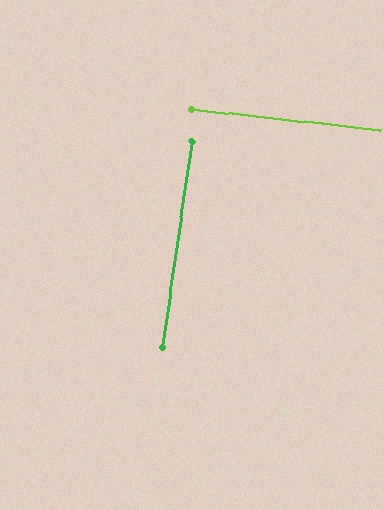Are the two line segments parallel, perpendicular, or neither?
Perpendicular — they meet at approximately 88°.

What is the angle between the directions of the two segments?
Approximately 88 degrees.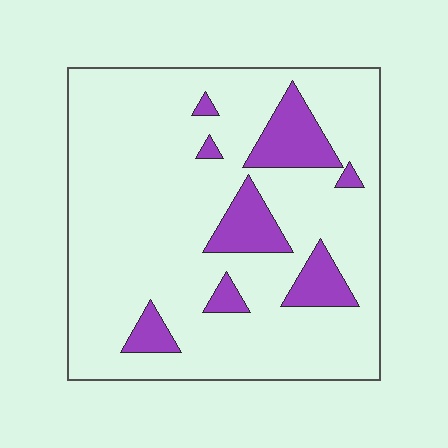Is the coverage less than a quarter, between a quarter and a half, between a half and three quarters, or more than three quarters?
Less than a quarter.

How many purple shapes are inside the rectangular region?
8.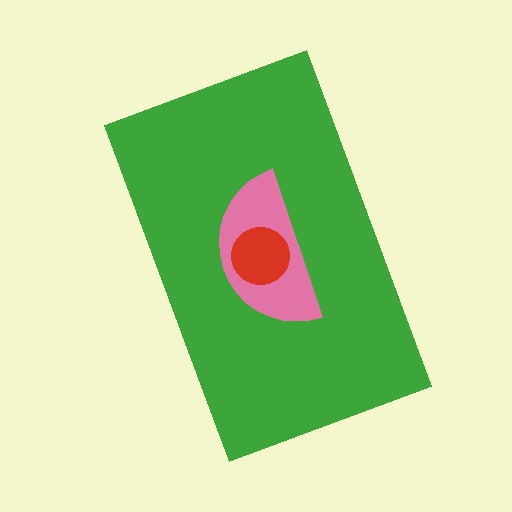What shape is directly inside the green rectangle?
The pink semicircle.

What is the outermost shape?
The green rectangle.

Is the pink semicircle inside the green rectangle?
Yes.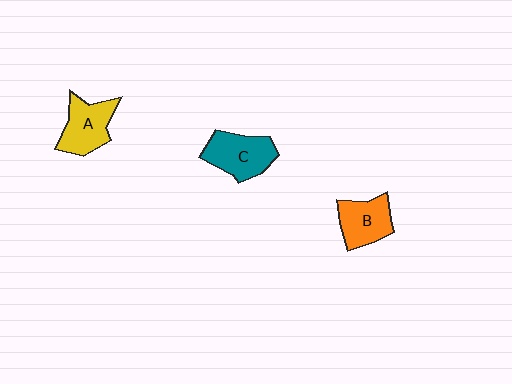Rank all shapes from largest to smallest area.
From largest to smallest: C (teal), A (yellow), B (orange).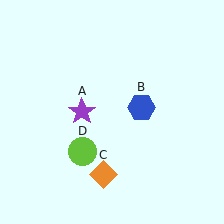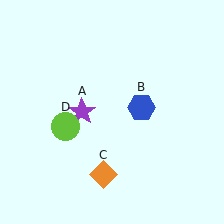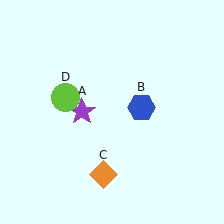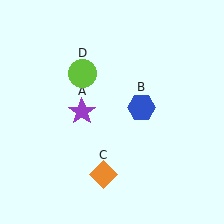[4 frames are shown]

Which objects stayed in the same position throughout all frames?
Purple star (object A) and blue hexagon (object B) and orange diamond (object C) remained stationary.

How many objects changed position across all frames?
1 object changed position: lime circle (object D).